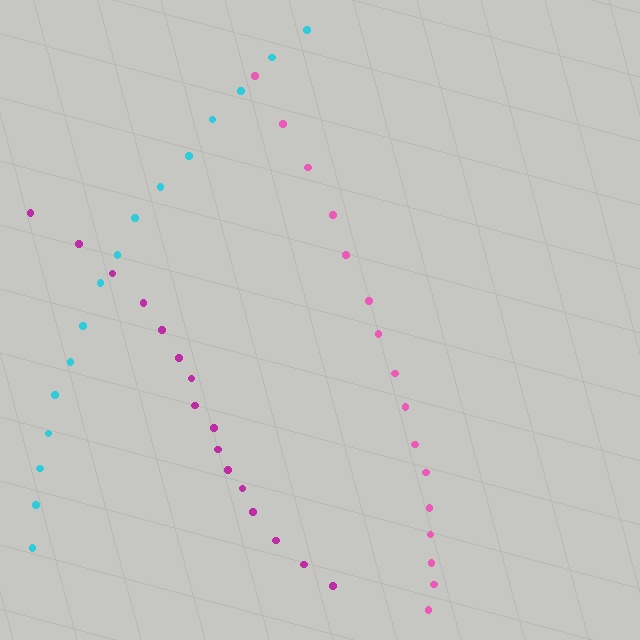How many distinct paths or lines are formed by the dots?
There are 3 distinct paths.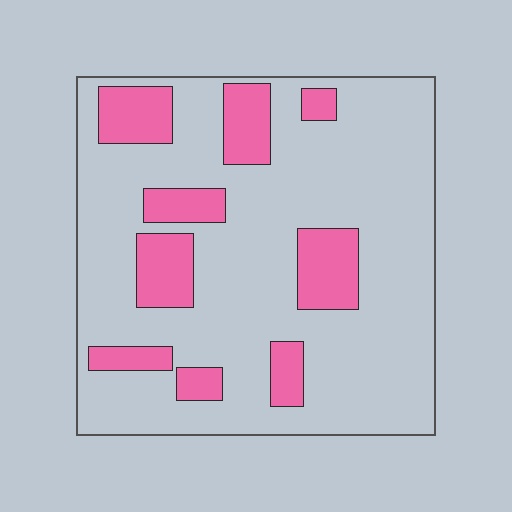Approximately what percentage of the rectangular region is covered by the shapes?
Approximately 20%.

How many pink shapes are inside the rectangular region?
9.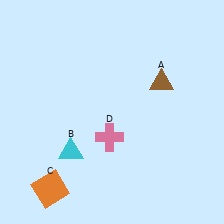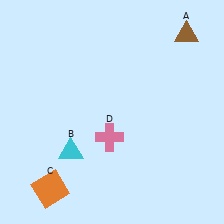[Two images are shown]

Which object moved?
The brown triangle (A) moved up.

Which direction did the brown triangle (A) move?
The brown triangle (A) moved up.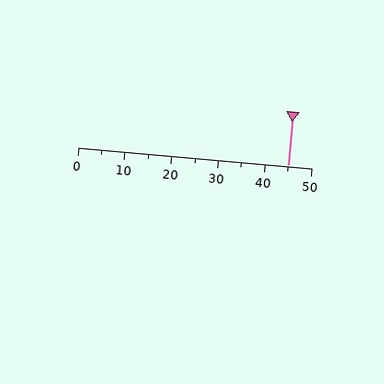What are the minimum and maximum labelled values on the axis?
The axis runs from 0 to 50.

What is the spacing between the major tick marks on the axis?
The major ticks are spaced 10 apart.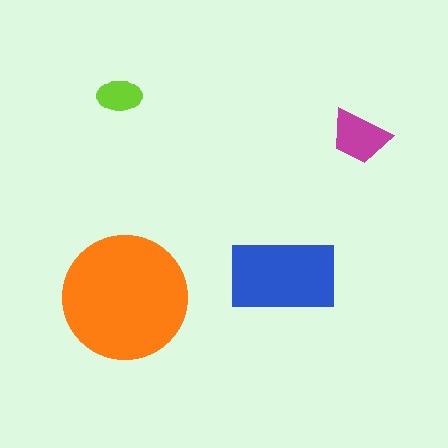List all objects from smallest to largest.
The lime ellipse, the magenta trapezoid, the blue rectangle, the orange circle.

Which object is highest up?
The lime ellipse is topmost.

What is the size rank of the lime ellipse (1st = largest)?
4th.